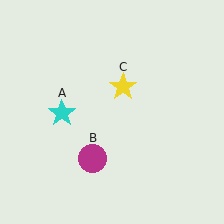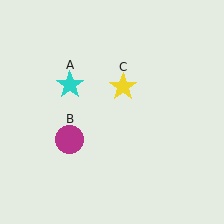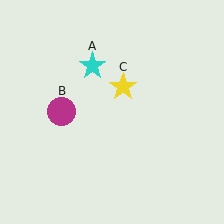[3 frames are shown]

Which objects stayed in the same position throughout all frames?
Yellow star (object C) remained stationary.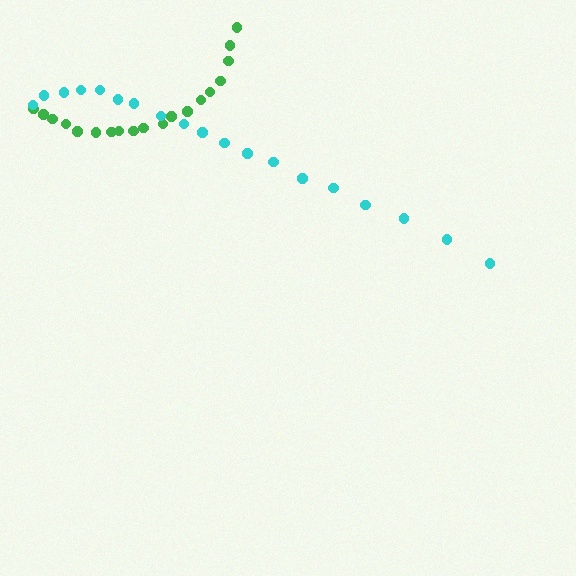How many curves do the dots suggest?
There are 2 distinct paths.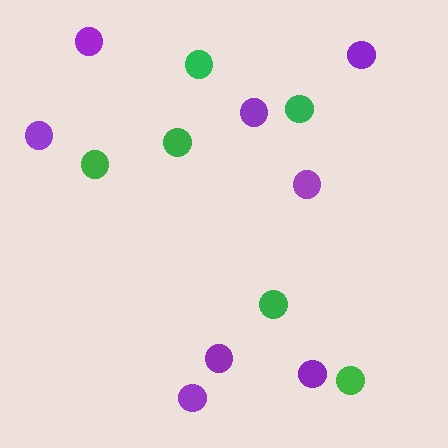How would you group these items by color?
There are 2 groups: one group of purple circles (8) and one group of green circles (6).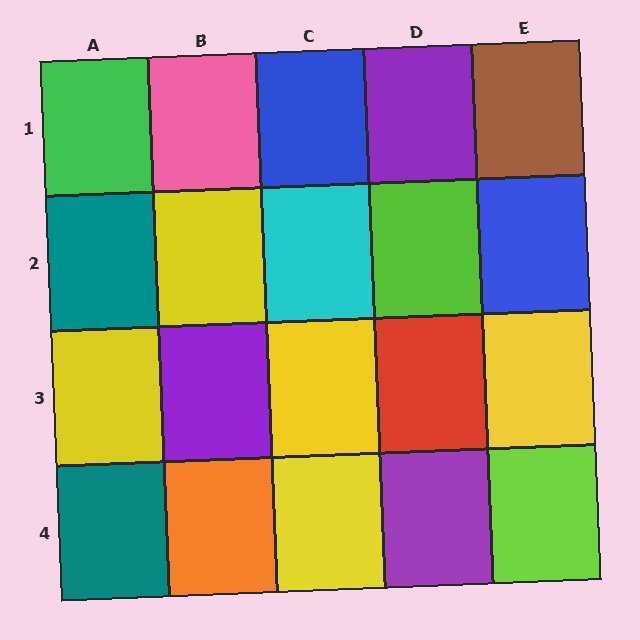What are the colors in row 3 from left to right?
Yellow, purple, yellow, red, yellow.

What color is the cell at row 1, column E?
Brown.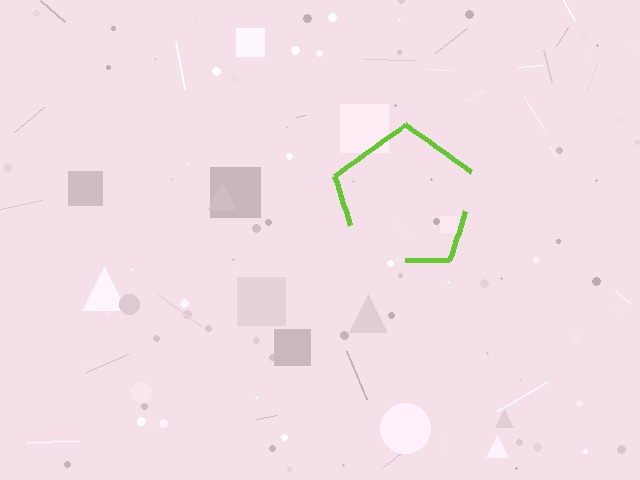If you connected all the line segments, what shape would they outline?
They would outline a pentagon.